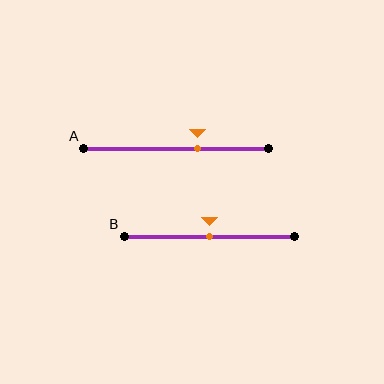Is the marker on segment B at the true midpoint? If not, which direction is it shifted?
Yes, the marker on segment B is at the true midpoint.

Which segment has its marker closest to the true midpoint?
Segment B has its marker closest to the true midpoint.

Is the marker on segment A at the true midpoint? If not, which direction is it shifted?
No, the marker on segment A is shifted to the right by about 12% of the segment length.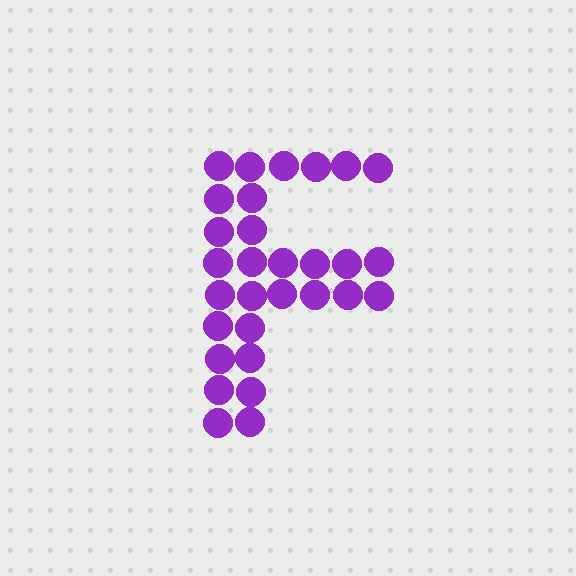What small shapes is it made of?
It is made of small circles.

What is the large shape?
The large shape is the letter F.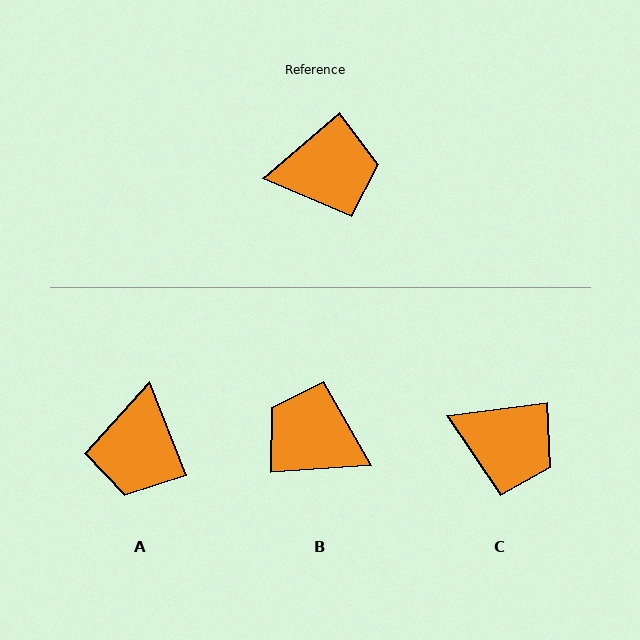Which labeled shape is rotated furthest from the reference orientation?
B, about 143 degrees away.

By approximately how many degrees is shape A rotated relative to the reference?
Approximately 109 degrees clockwise.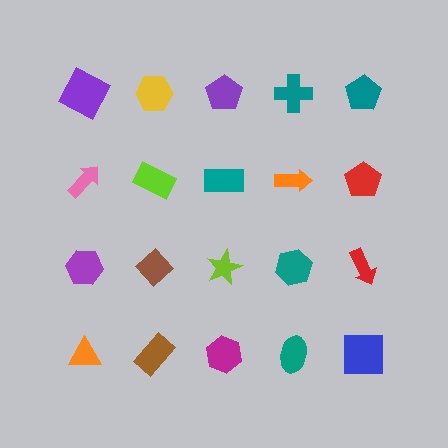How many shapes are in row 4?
5 shapes.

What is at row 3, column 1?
A purple hexagon.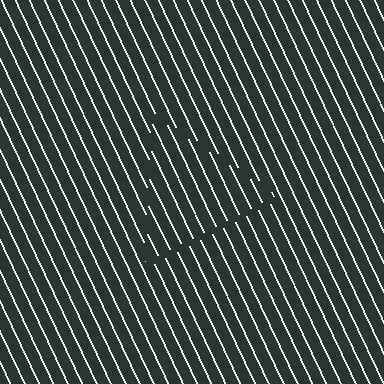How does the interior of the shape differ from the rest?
The interior of the shape contains the same grating, shifted by half a period — the contour is defined by the phase discontinuity where line-ends from the inner and outer gratings abut.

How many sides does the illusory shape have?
3 sides — the line-ends trace a triangle.